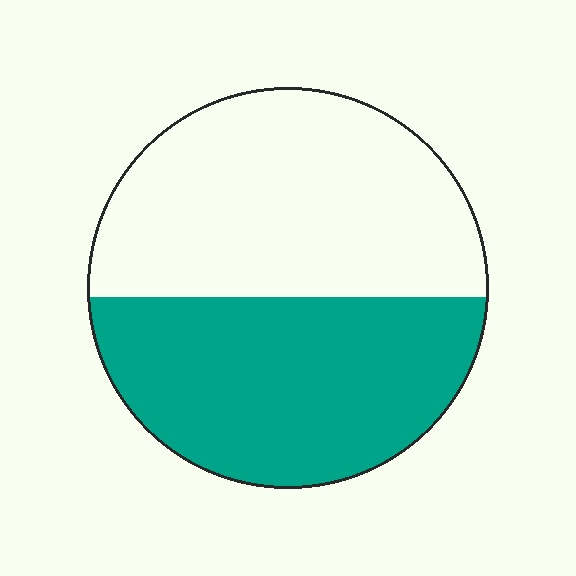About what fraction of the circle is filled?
About one half (1/2).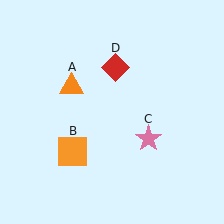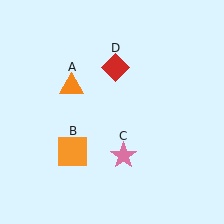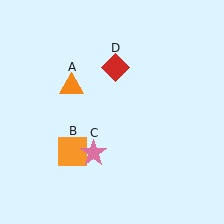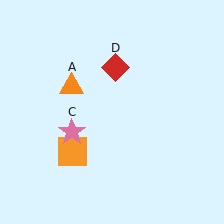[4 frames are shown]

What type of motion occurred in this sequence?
The pink star (object C) rotated clockwise around the center of the scene.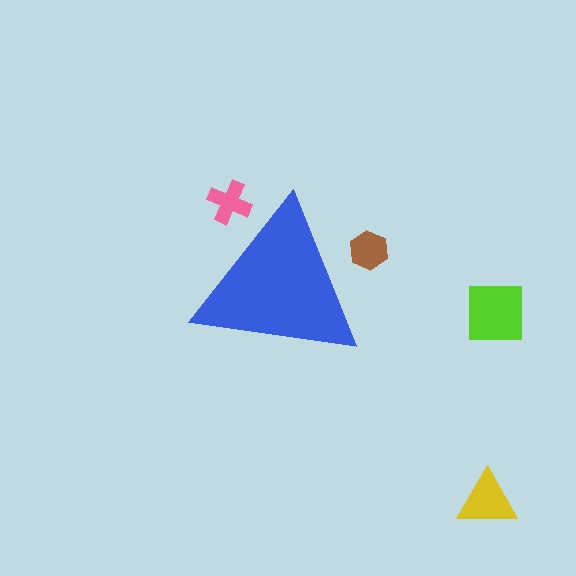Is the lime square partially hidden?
No, the lime square is fully visible.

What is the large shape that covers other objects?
A blue triangle.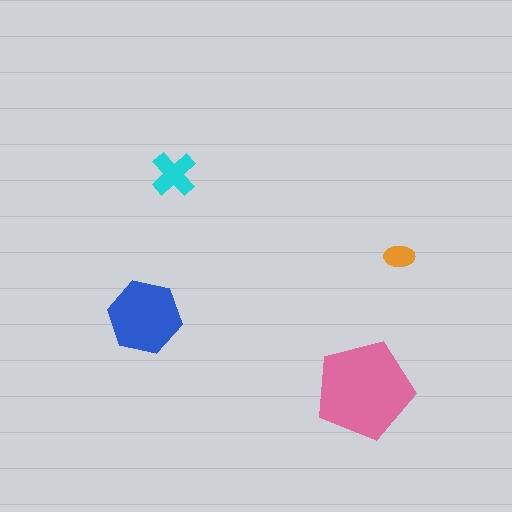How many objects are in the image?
There are 4 objects in the image.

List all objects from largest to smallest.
The pink pentagon, the blue hexagon, the cyan cross, the orange ellipse.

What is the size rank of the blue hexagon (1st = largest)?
2nd.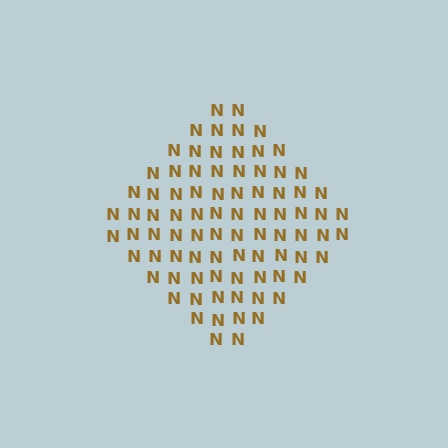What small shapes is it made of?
It is made of small letter N's.